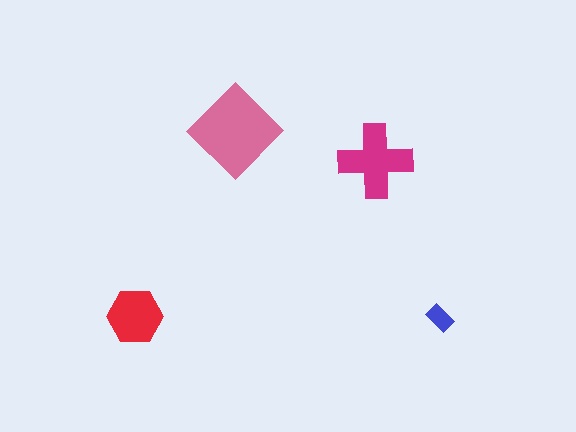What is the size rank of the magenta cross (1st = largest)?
2nd.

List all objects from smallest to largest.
The blue rectangle, the red hexagon, the magenta cross, the pink diamond.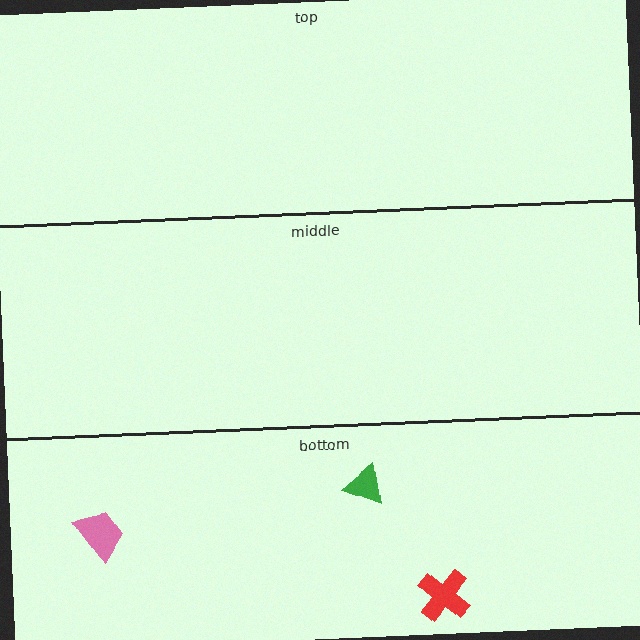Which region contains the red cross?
The bottom region.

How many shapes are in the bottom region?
3.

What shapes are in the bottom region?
The pink trapezoid, the green triangle, the red cross.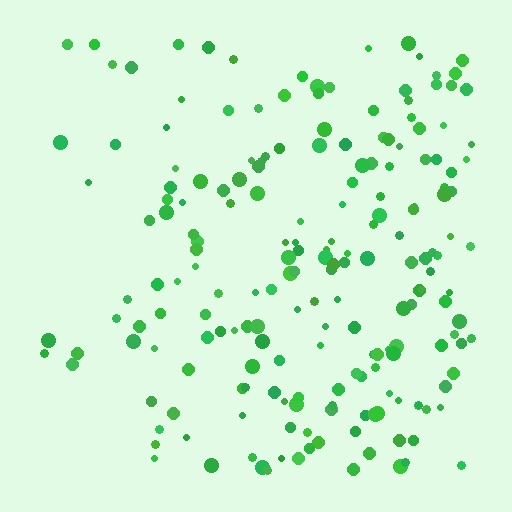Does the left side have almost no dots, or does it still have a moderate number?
Still a moderate number, just noticeably fewer than the right.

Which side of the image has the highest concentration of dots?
The right.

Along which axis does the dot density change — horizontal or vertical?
Horizontal.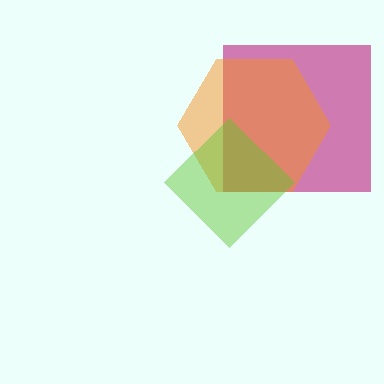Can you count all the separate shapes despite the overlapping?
Yes, there are 3 separate shapes.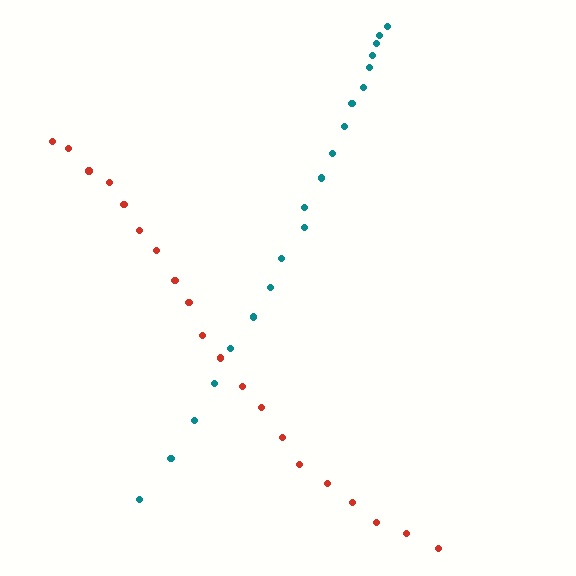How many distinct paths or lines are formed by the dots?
There are 2 distinct paths.